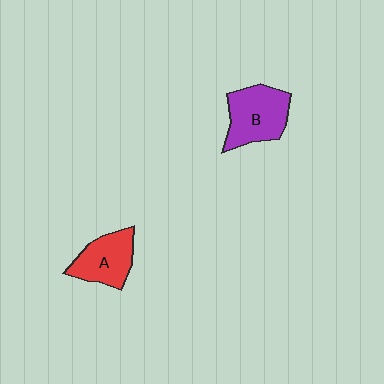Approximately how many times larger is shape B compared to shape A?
Approximately 1.2 times.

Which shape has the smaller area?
Shape A (red).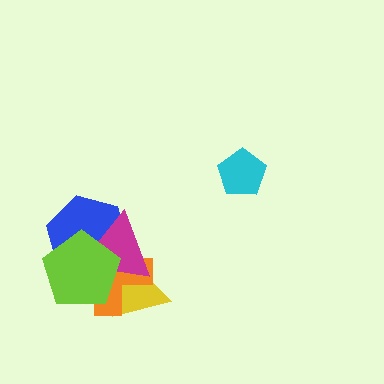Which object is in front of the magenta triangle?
The lime pentagon is in front of the magenta triangle.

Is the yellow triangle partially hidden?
Yes, it is partially covered by another shape.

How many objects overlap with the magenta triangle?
4 objects overlap with the magenta triangle.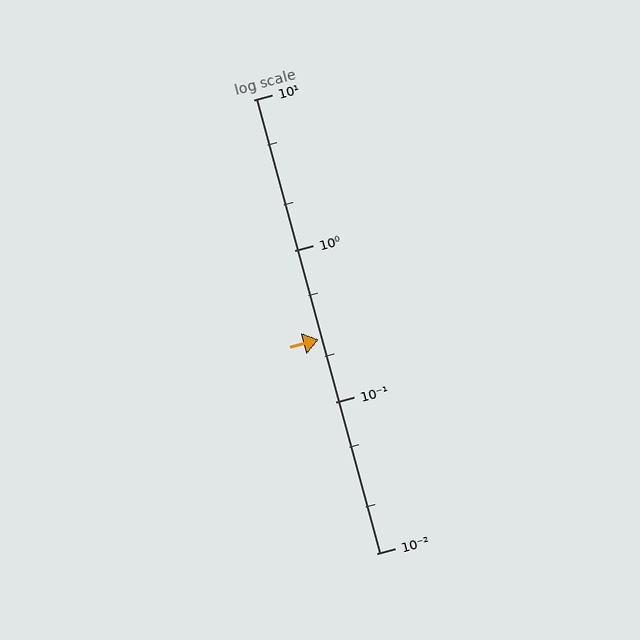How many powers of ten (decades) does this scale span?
The scale spans 3 decades, from 0.01 to 10.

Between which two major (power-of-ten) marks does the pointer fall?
The pointer is between 0.1 and 1.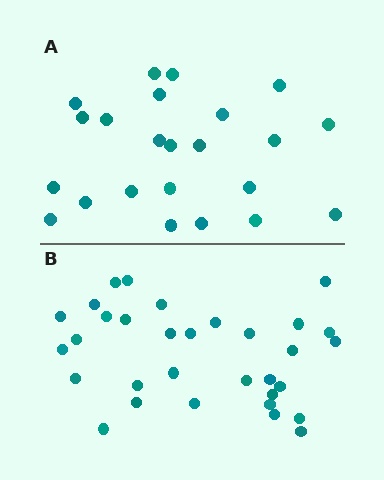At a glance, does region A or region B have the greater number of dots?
Region B (the bottom region) has more dots.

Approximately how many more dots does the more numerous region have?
Region B has roughly 8 or so more dots than region A.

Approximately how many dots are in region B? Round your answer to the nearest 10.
About 30 dots. (The exact count is 32, which rounds to 30.)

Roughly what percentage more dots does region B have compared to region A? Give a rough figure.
About 40% more.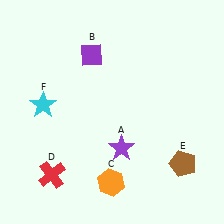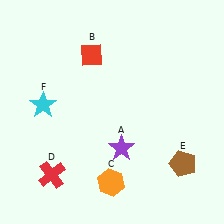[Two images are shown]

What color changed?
The diamond (B) changed from purple in Image 1 to red in Image 2.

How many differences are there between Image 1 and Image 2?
There is 1 difference between the two images.